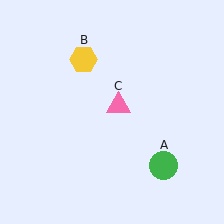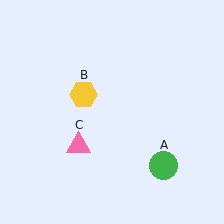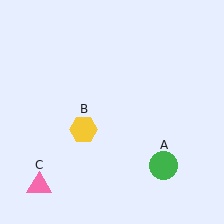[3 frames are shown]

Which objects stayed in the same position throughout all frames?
Green circle (object A) remained stationary.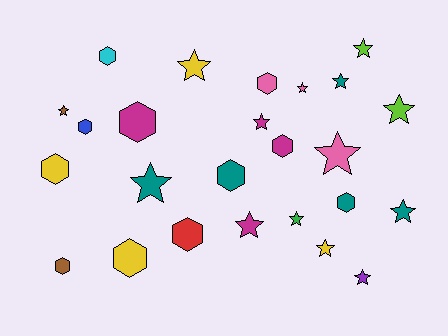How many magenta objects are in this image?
There are 4 magenta objects.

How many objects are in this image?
There are 25 objects.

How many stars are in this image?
There are 14 stars.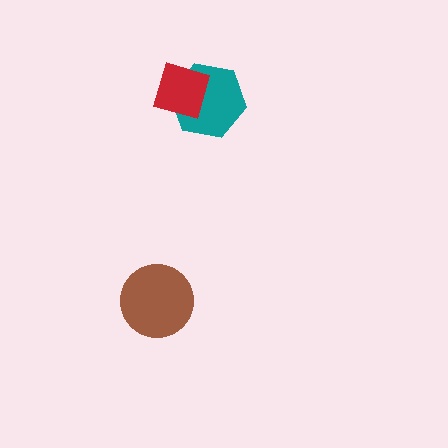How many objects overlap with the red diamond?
1 object overlaps with the red diamond.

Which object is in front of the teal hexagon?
The red diamond is in front of the teal hexagon.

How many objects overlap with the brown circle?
0 objects overlap with the brown circle.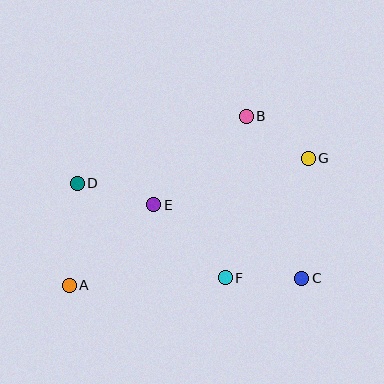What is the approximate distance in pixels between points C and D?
The distance between C and D is approximately 244 pixels.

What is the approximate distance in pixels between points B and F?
The distance between B and F is approximately 163 pixels.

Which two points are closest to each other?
Points B and G are closest to each other.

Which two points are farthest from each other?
Points A and G are farthest from each other.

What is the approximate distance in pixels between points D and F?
The distance between D and F is approximately 175 pixels.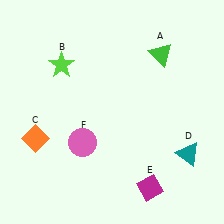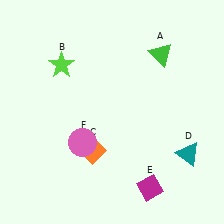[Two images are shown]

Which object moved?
The orange diamond (C) moved right.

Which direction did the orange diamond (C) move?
The orange diamond (C) moved right.